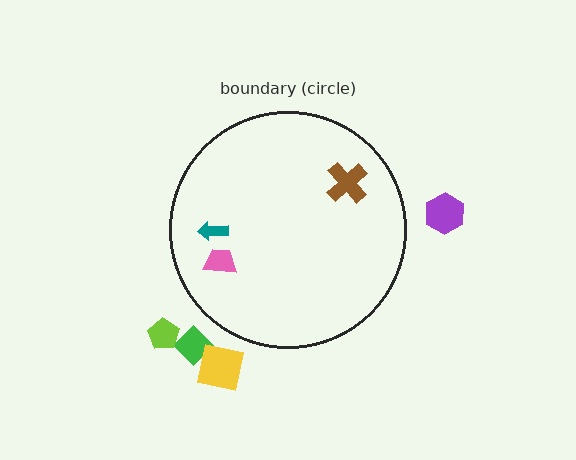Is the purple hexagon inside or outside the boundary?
Outside.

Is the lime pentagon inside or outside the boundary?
Outside.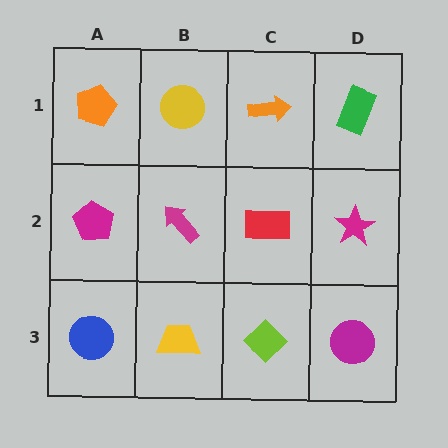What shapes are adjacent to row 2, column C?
An orange arrow (row 1, column C), a lime diamond (row 3, column C), a magenta arrow (row 2, column B), a magenta star (row 2, column D).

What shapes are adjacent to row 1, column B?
A magenta arrow (row 2, column B), an orange pentagon (row 1, column A), an orange arrow (row 1, column C).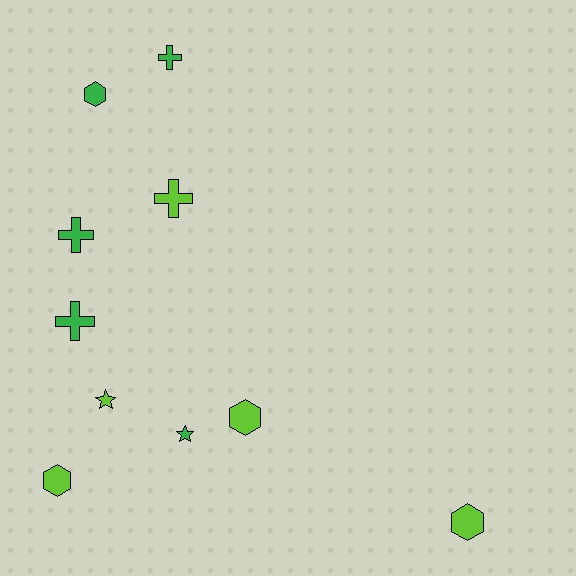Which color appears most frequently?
Green, with 5 objects.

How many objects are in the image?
There are 10 objects.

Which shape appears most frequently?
Hexagon, with 4 objects.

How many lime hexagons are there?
There are 3 lime hexagons.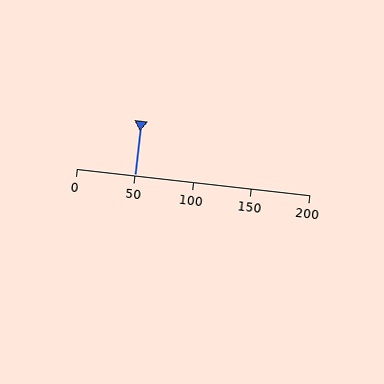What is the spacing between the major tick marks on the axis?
The major ticks are spaced 50 apart.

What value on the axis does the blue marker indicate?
The marker indicates approximately 50.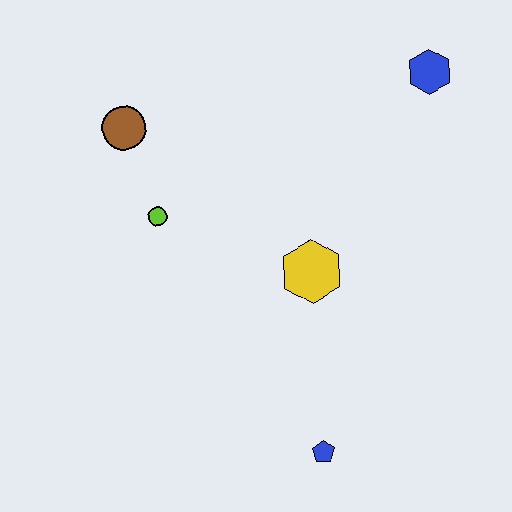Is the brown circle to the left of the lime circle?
Yes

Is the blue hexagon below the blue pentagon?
No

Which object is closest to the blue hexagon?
The yellow hexagon is closest to the blue hexagon.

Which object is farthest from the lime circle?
The blue hexagon is farthest from the lime circle.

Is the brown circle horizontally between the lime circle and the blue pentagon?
No